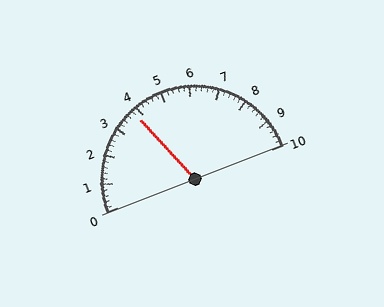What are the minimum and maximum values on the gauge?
The gauge ranges from 0 to 10.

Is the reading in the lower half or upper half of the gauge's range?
The reading is in the lower half of the range (0 to 10).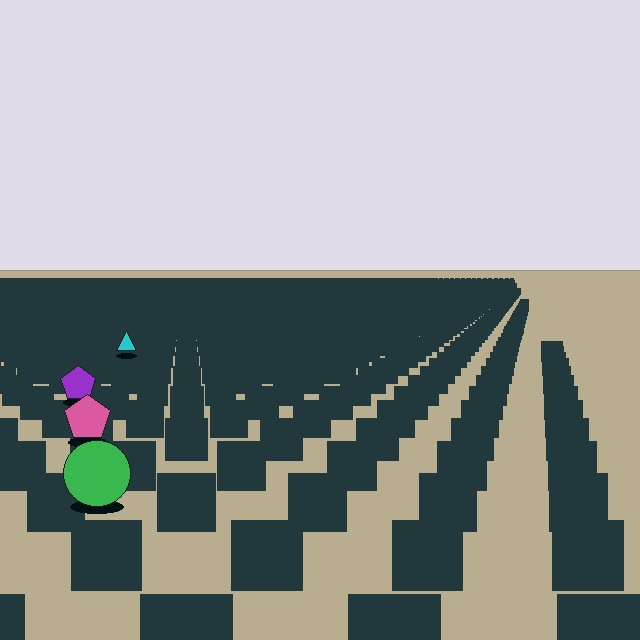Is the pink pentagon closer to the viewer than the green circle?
No. The green circle is closer — you can tell from the texture gradient: the ground texture is coarser near it.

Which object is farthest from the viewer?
The cyan triangle is farthest from the viewer. It appears smaller and the ground texture around it is denser.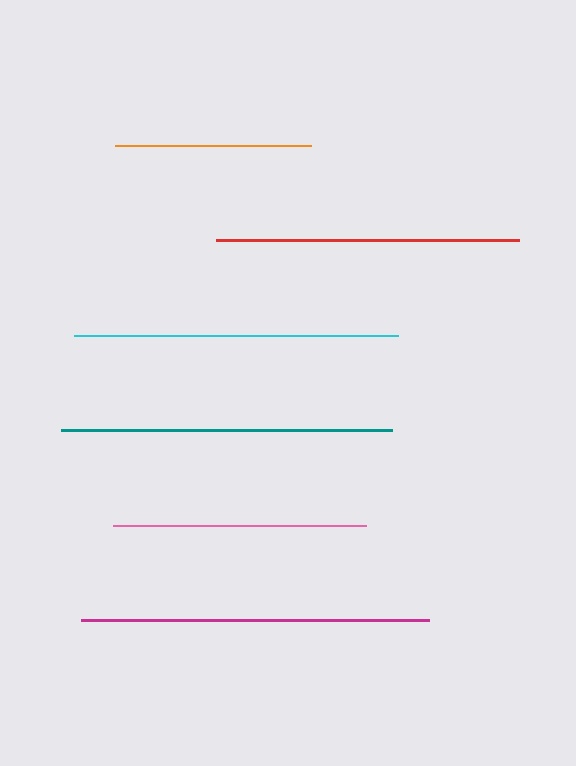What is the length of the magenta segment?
The magenta segment is approximately 348 pixels long.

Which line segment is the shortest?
The orange line is the shortest at approximately 196 pixels.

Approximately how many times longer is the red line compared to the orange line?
The red line is approximately 1.5 times the length of the orange line.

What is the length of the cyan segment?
The cyan segment is approximately 324 pixels long.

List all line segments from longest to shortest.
From longest to shortest: magenta, teal, cyan, red, pink, orange.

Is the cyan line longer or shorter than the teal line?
The teal line is longer than the cyan line.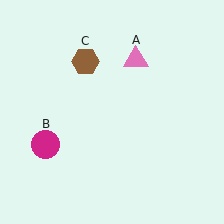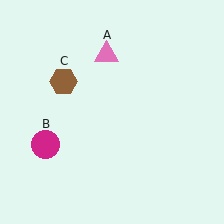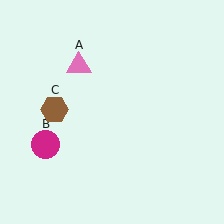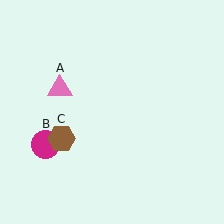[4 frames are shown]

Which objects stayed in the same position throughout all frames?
Magenta circle (object B) remained stationary.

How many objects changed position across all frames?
2 objects changed position: pink triangle (object A), brown hexagon (object C).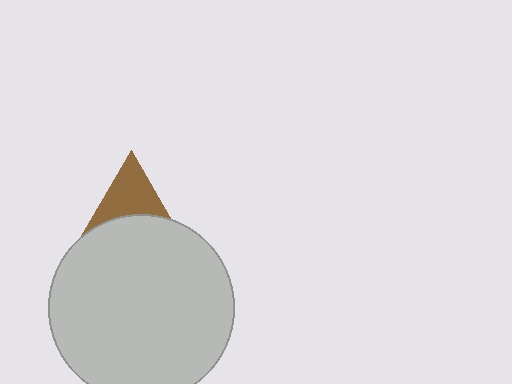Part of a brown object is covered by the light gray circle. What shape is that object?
It is a triangle.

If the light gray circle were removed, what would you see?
You would see the complete brown triangle.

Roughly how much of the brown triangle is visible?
A small part of it is visible (roughly 40%).